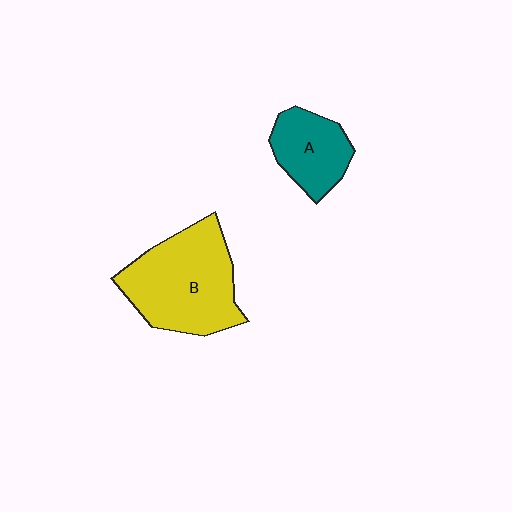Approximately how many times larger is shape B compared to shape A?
Approximately 1.9 times.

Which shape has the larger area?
Shape B (yellow).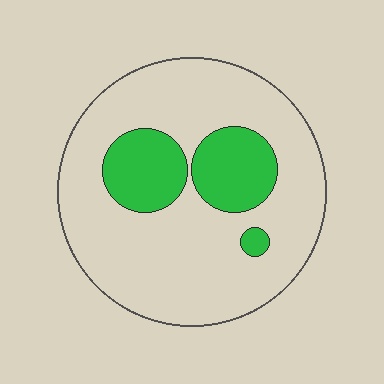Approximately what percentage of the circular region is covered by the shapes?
Approximately 20%.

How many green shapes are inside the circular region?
3.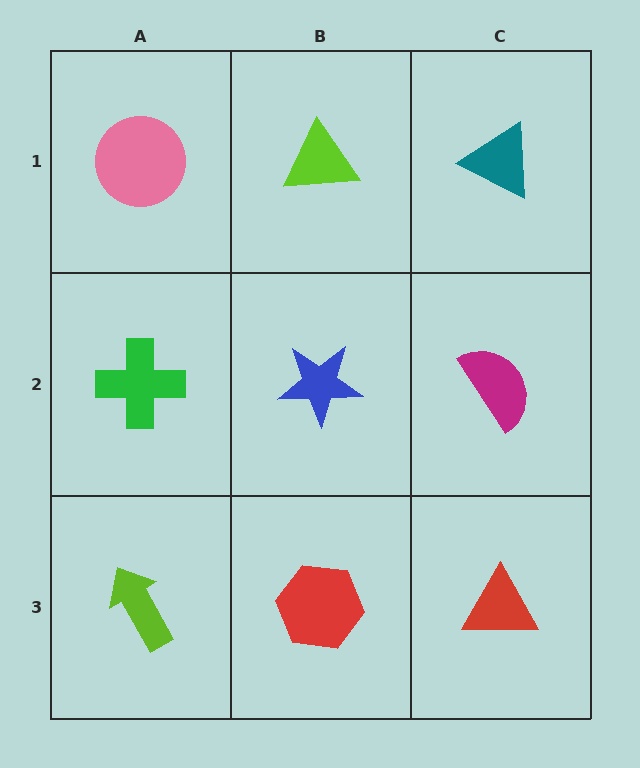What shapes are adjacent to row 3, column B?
A blue star (row 2, column B), a lime arrow (row 3, column A), a red triangle (row 3, column C).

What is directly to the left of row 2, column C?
A blue star.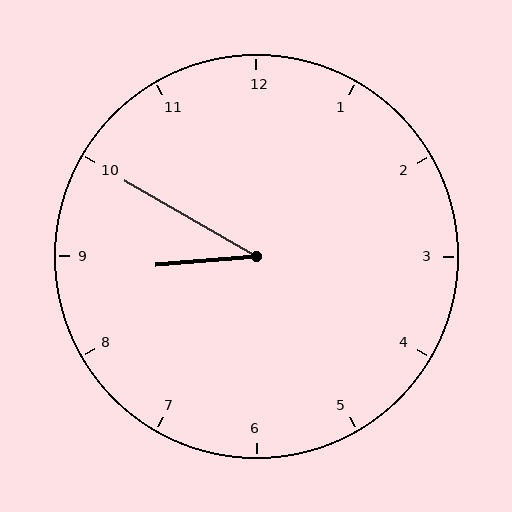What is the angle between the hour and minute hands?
Approximately 35 degrees.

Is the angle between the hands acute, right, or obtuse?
It is acute.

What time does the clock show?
8:50.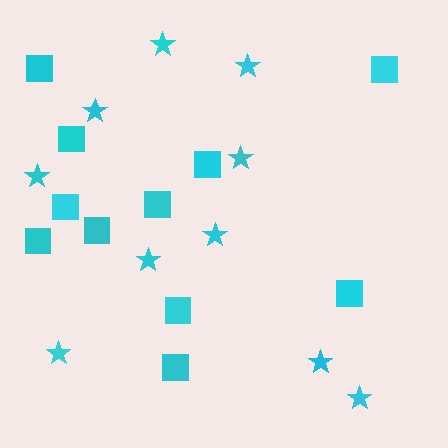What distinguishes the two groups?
There are 2 groups: one group of stars (10) and one group of squares (11).